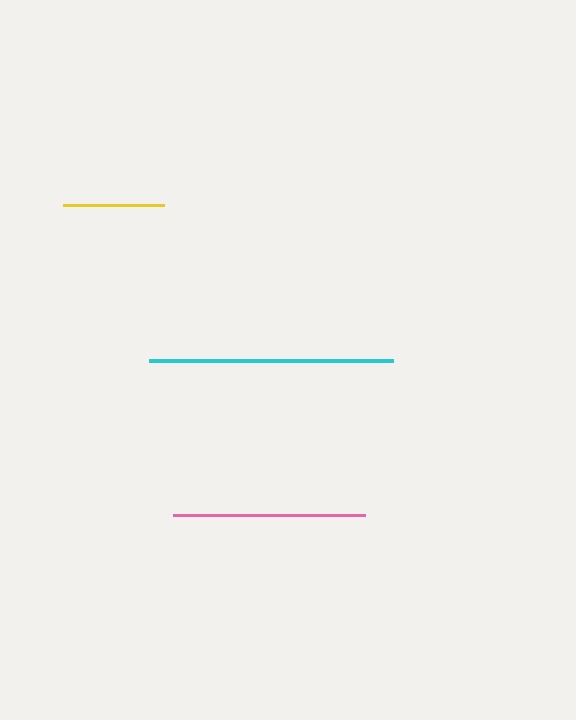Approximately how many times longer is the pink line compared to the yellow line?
The pink line is approximately 1.9 times the length of the yellow line.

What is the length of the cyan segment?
The cyan segment is approximately 245 pixels long.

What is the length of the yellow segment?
The yellow segment is approximately 101 pixels long.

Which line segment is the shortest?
The yellow line is the shortest at approximately 101 pixels.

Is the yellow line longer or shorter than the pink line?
The pink line is longer than the yellow line.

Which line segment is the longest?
The cyan line is the longest at approximately 245 pixels.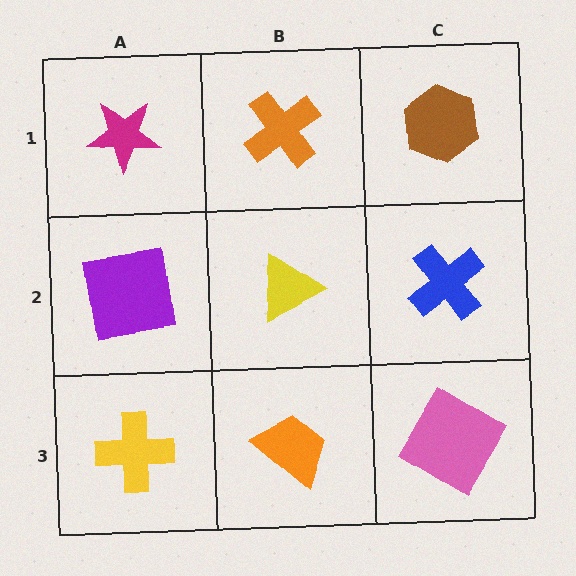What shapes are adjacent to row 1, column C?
A blue cross (row 2, column C), an orange cross (row 1, column B).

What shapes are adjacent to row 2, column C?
A brown hexagon (row 1, column C), a pink diamond (row 3, column C), a yellow triangle (row 2, column B).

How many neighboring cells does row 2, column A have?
3.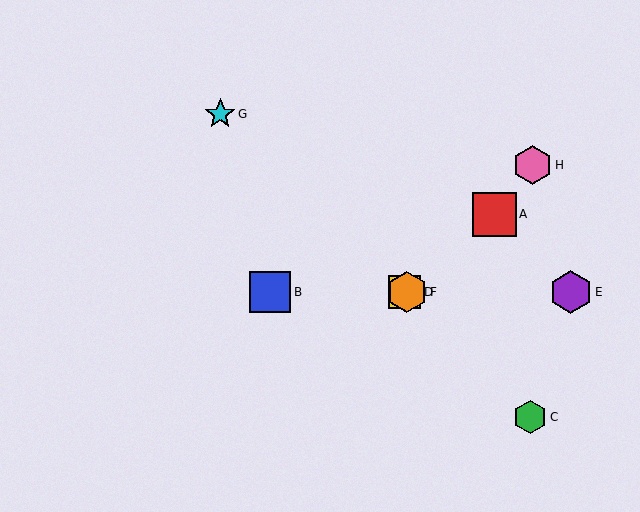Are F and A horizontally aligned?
No, F is at y≈292 and A is at y≈214.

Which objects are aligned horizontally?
Objects B, D, E, F are aligned horizontally.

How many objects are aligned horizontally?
4 objects (B, D, E, F) are aligned horizontally.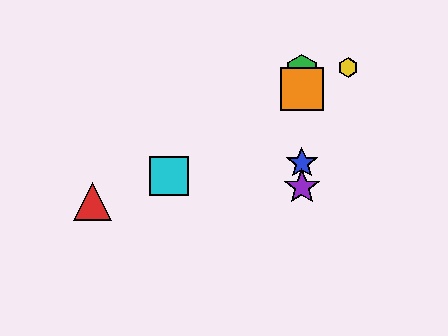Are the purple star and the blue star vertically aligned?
Yes, both are at x≈302.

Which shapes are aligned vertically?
The blue star, the green hexagon, the purple star, the orange square are aligned vertically.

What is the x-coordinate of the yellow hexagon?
The yellow hexagon is at x≈348.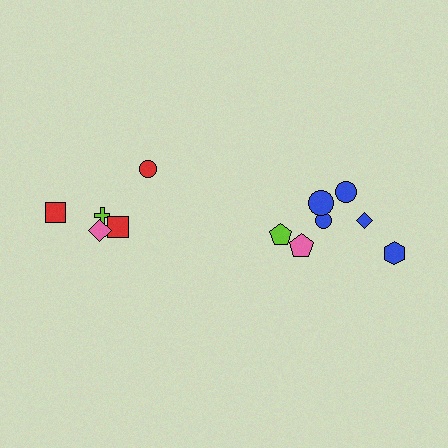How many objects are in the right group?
There are 7 objects.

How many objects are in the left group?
There are 5 objects.